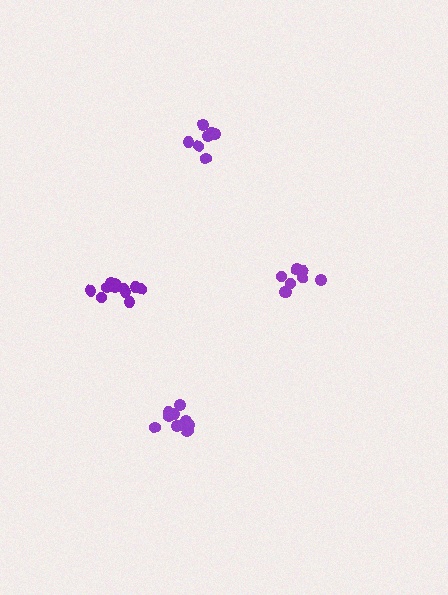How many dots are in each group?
Group 1: 8 dots, Group 2: 10 dots, Group 3: 7 dots, Group 4: 11 dots (36 total).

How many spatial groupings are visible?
There are 4 spatial groupings.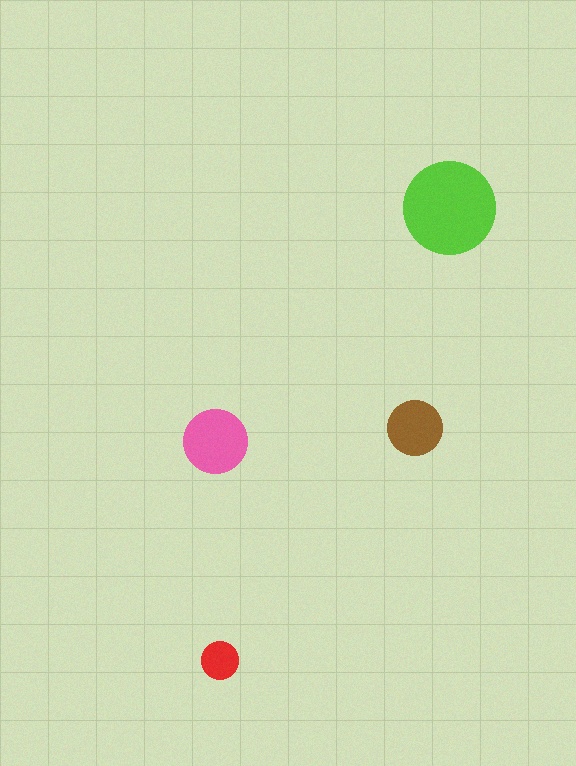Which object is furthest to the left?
The pink circle is leftmost.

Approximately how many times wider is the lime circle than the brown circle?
About 1.5 times wider.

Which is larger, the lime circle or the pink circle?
The lime one.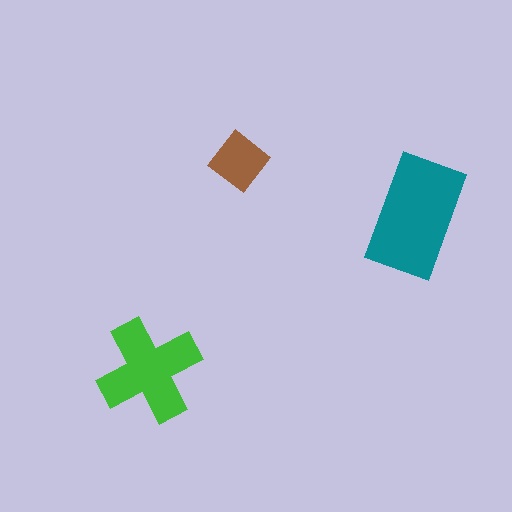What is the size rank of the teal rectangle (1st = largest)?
1st.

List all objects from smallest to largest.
The brown diamond, the green cross, the teal rectangle.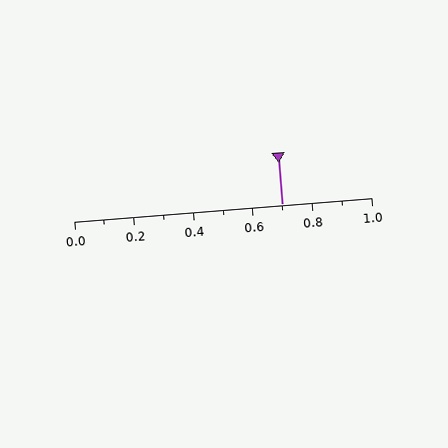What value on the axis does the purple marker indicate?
The marker indicates approximately 0.7.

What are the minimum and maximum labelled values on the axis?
The axis runs from 0.0 to 1.0.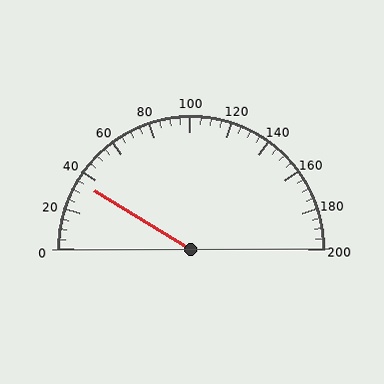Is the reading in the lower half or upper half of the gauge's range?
The reading is in the lower half of the range (0 to 200).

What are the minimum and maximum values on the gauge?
The gauge ranges from 0 to 200.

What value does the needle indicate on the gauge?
The needle indicates approximately 35.